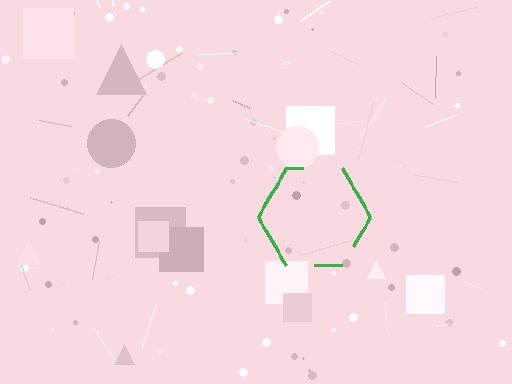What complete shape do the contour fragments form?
The contour fragments form a hexagon.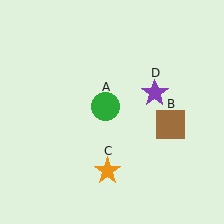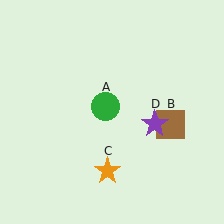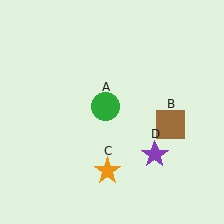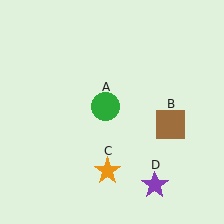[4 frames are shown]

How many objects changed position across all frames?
1 object changed position: purple star (object D).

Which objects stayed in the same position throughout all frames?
Green circle (object A) and brown square (object B) and orange star (object C) remained stationary.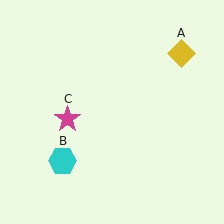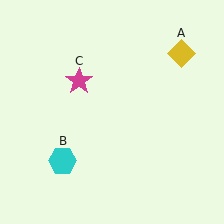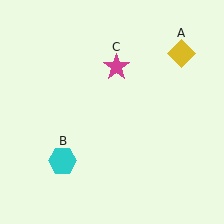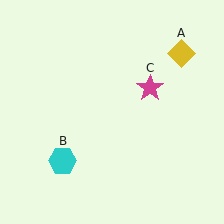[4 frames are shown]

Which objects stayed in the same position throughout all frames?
Yellow diamond (object A) and cyan hexagon (object B) remained stationary.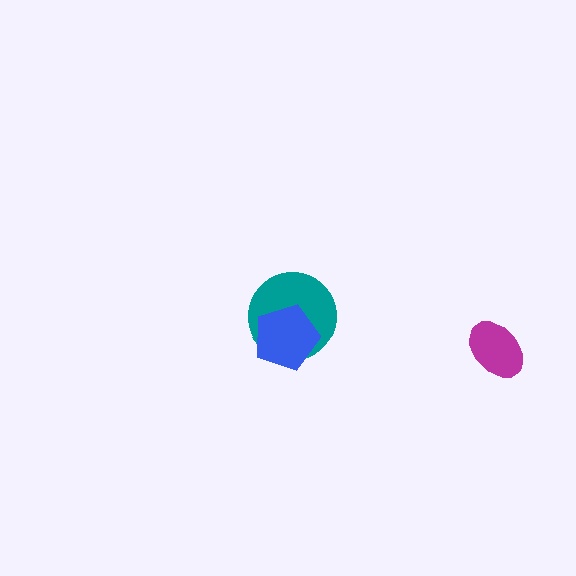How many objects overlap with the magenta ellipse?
0 objects overlap with the magenta ellipse.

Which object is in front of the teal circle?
The blue pentagon is in front of the teal circle.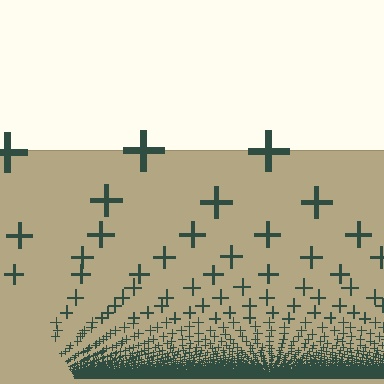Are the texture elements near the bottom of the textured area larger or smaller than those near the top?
Smaller. The gradient is inverted — elements near the bottom are smaller and denser.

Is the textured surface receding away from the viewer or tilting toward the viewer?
The surface appears to tilt toward the viewer. Texture elements get larger and sparser toward the top.